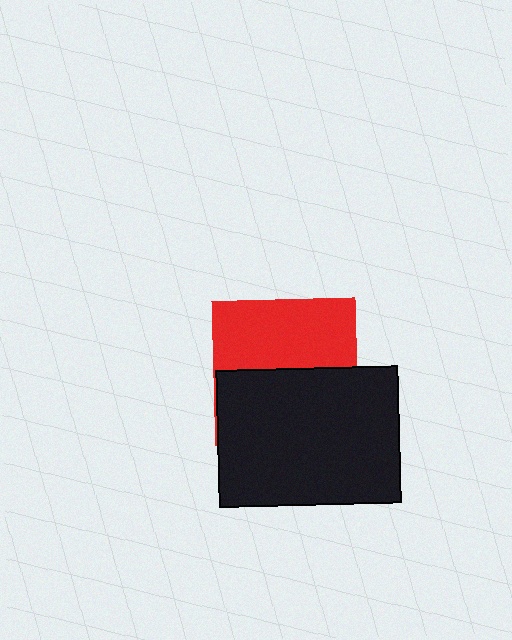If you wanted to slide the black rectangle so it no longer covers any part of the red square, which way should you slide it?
Slide it down — that is the most direct way to separate the two shapes.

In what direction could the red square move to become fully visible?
The red square could move up. That would shift it out from behind the black rectangle entirely.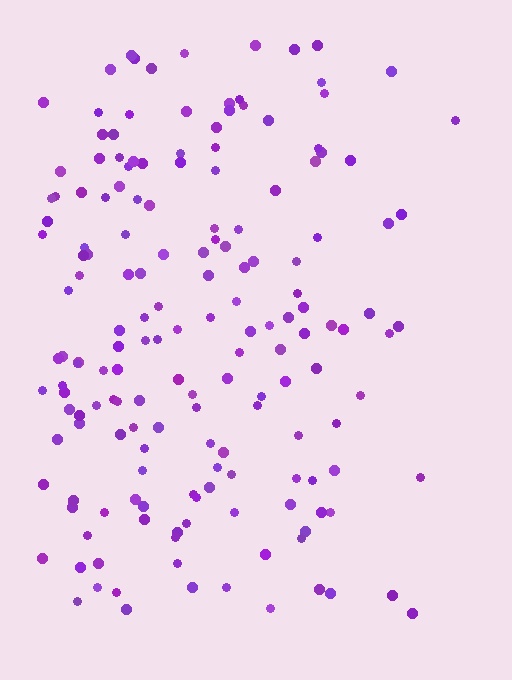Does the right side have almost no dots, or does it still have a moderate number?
Still a moderate number, just noticeably fewer than the left.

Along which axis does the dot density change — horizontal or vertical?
Horizontal.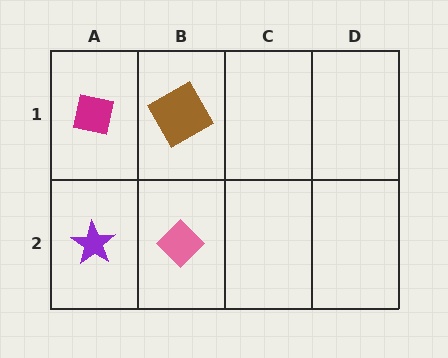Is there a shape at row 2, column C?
No, that cell is empty.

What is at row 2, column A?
A purple star.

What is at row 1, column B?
A brown diamond.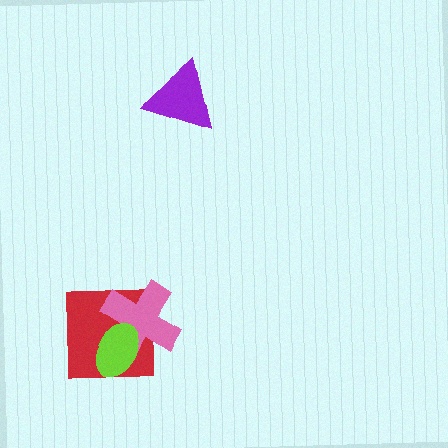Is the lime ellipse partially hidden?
No, no other shape covers it.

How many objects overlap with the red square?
2 objects overlap with the red square.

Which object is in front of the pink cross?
The lime ellipse is in front of the pink cross.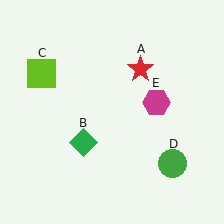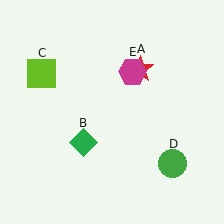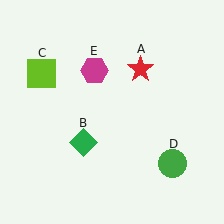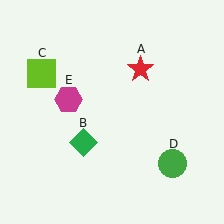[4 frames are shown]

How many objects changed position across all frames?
1 object changed position: magenta hexagon (object E).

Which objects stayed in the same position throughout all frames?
Red star (object A) and green diamond (object B) and lime square (object C) and green circle (object D) remained stationary.